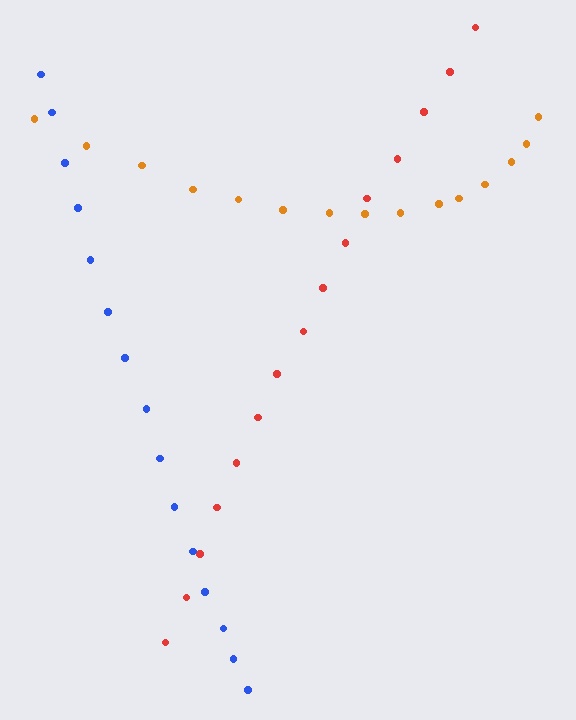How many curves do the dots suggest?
There are 3 distinct paths.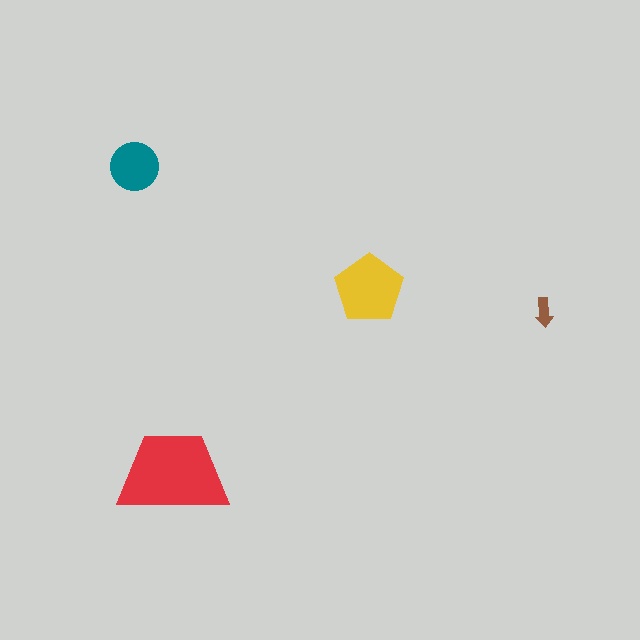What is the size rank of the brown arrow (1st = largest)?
4th.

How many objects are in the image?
There are 4 objects in the image.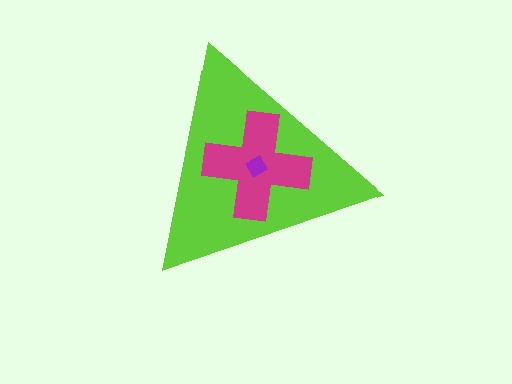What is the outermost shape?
The lime triangle.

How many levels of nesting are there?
3.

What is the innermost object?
The purple diamond.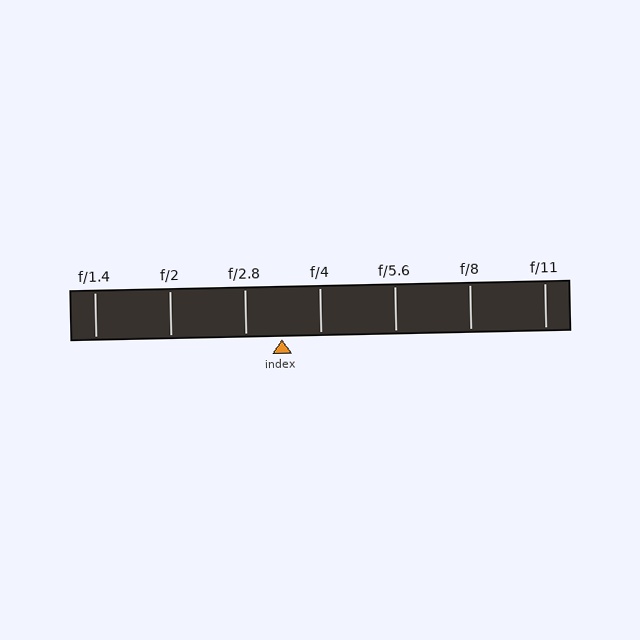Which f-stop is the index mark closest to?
The index mark is closest to f/2.8.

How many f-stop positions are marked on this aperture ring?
There are 7 f-stop positions marked.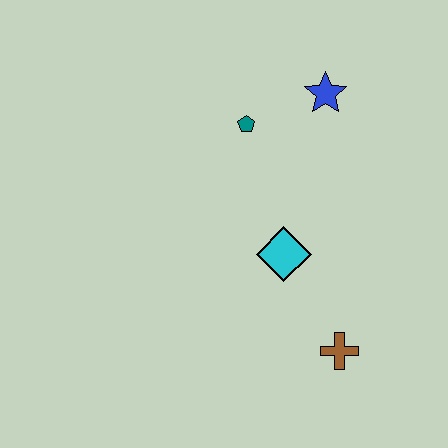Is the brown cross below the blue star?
Yes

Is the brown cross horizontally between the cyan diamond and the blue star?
No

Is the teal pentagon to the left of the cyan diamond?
Yes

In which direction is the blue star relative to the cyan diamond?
The blue star is above the cyan diamond.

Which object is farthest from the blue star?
The brown cross is farthest from the blue star.